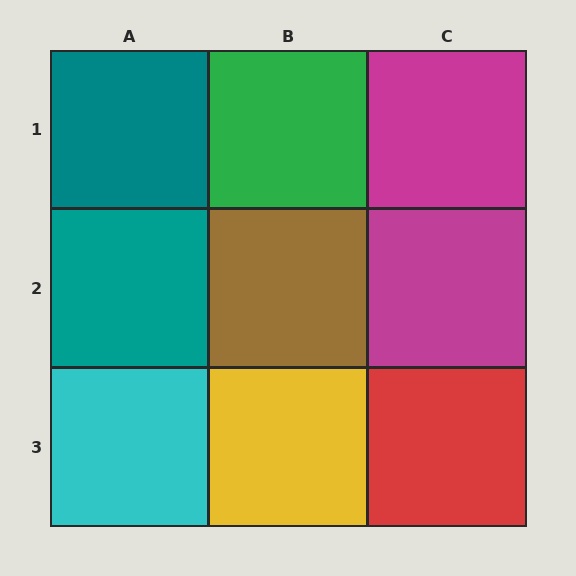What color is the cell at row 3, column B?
Yellow.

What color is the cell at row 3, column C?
Red.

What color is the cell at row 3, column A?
Cyan.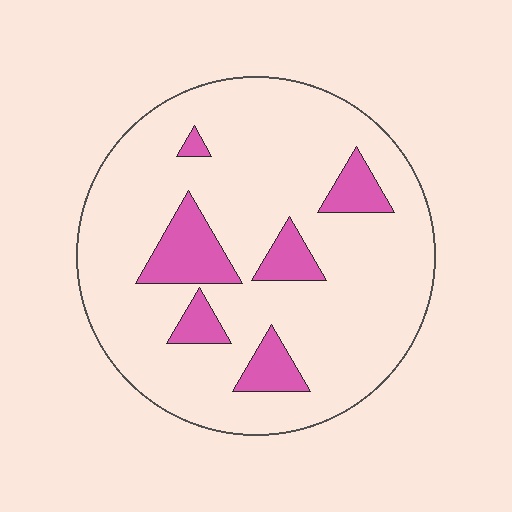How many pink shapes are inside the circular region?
6.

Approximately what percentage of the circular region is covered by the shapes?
Approximately 15%.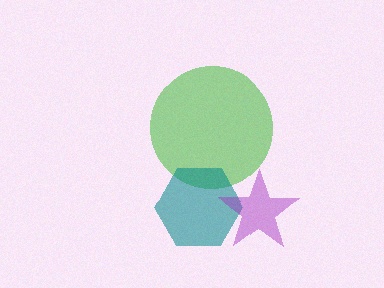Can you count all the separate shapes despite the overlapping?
Yes, there are 3 separate shapes.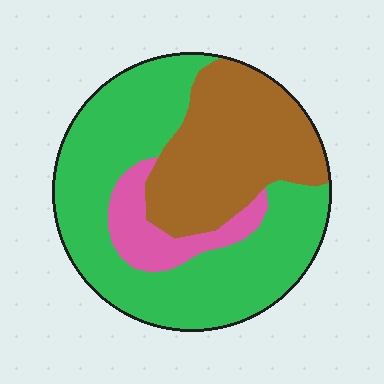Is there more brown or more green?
Green.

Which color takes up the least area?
Pink, at roughly 10%.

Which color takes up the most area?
Green, at roughly 55%.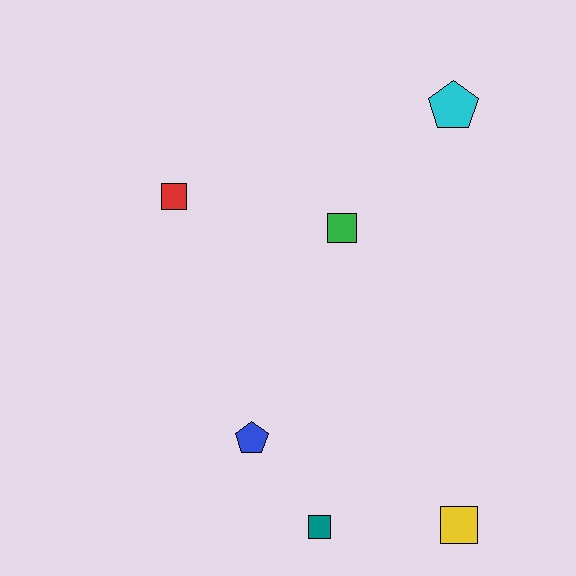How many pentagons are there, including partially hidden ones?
There are 2 pentagons.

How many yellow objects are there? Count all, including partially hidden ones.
There is 1 yellow object.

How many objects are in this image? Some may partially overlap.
There are 6 objects.